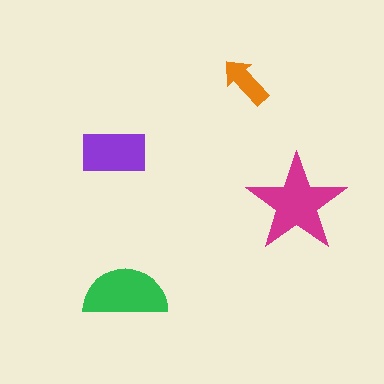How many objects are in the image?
There are 4 objects in the image.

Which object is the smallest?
The orange arrow.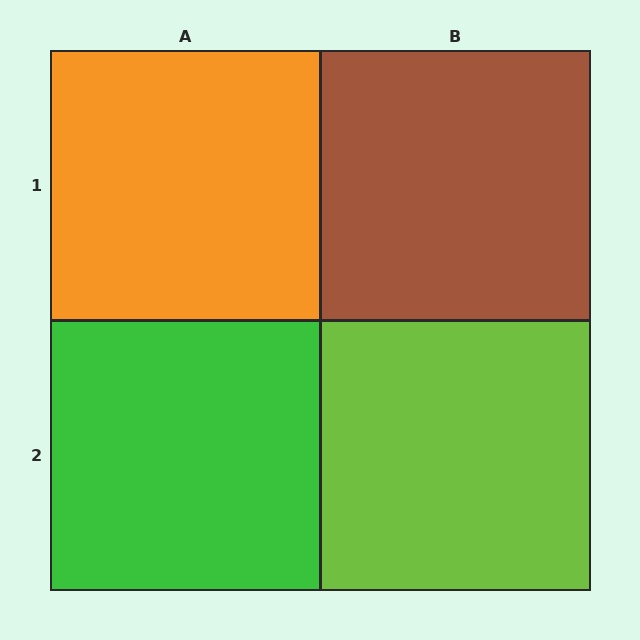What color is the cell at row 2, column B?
Lime.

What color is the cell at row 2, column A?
Green.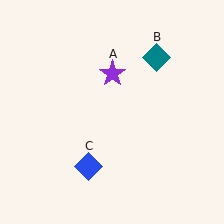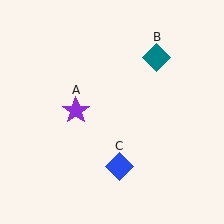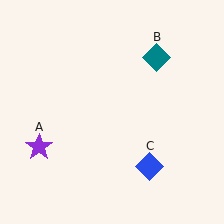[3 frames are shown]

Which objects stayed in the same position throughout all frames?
Teal diamond (object B) remained stationary.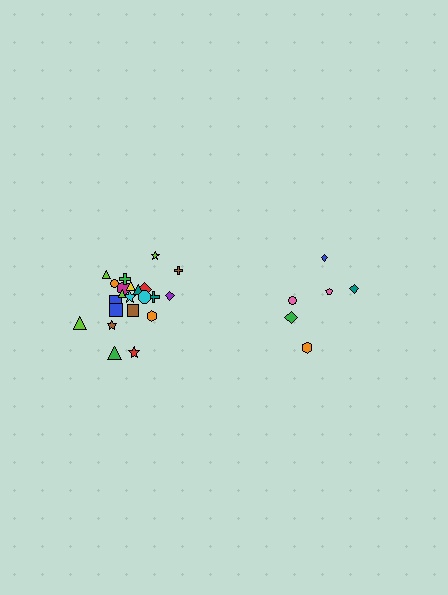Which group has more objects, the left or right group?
The left group.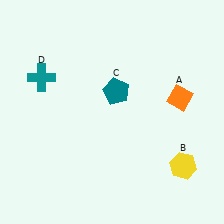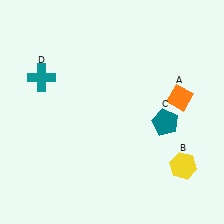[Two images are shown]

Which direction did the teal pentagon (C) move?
The teal pentagon (C) moved right.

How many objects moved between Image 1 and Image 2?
1 object moved between the two images.